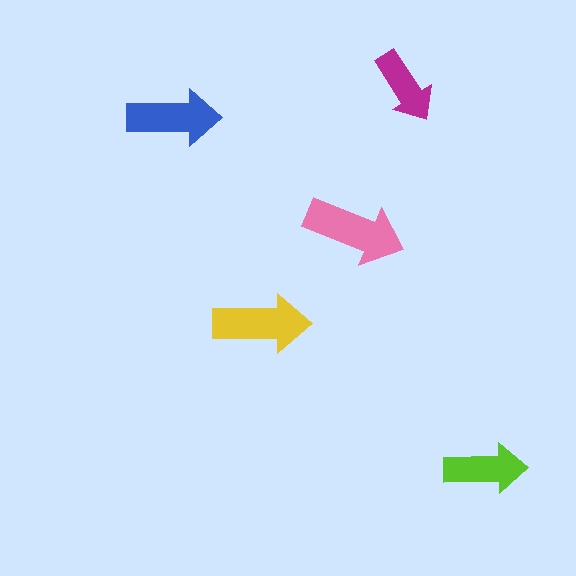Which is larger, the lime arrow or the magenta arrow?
The lime one.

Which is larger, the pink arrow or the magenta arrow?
The pink one.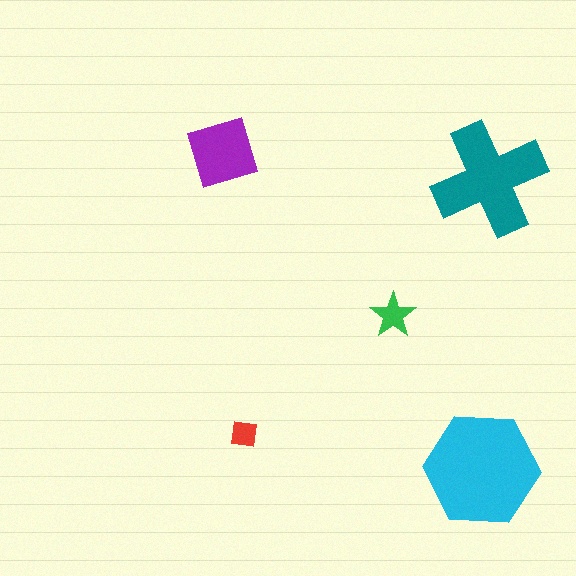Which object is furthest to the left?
The purple square is leftmost.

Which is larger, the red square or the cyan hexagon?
The cyan hexagon.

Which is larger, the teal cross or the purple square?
The teal cross.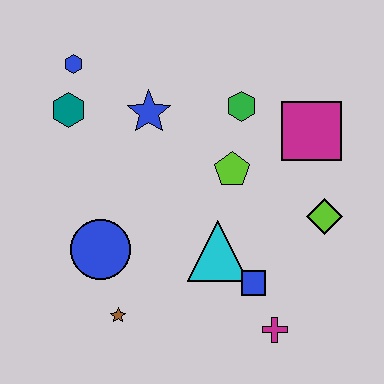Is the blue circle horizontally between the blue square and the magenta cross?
No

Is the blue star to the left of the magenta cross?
Yes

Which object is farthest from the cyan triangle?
The blue hexagon is farthest from the cyan triangle.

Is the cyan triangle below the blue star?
Yes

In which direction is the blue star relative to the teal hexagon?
The blue star is to the right of the teal hexagon.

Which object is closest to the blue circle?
The brown star is closest to the blue circle.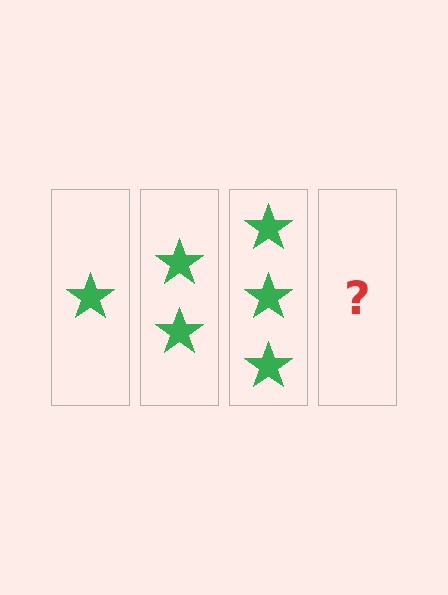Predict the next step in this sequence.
The next step is 4 stars.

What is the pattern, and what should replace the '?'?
The pattern is that each step adds one more star. The '?' should be 4 stars.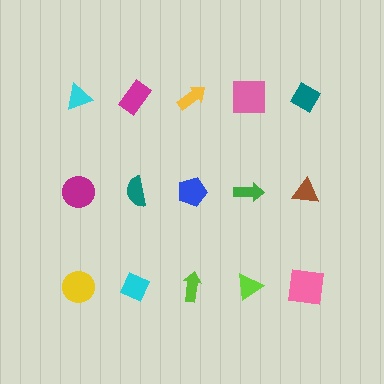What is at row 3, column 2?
A cyan diamond.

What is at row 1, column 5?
A teal diamond.